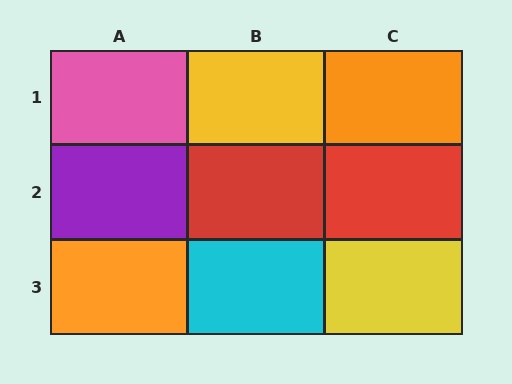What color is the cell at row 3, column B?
Cyan.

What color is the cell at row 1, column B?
Yellow.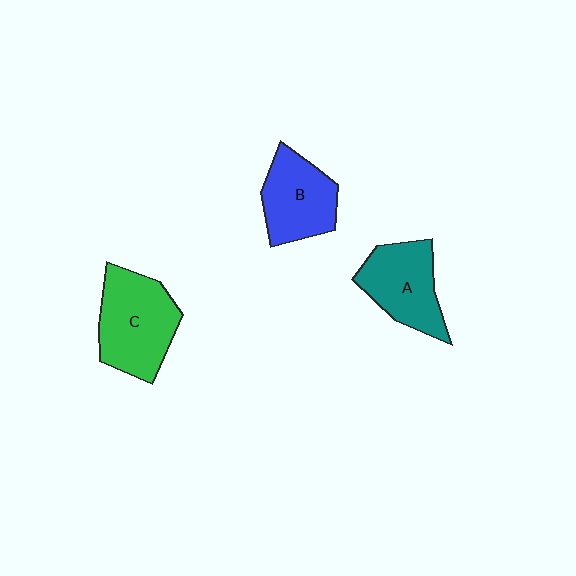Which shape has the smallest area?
Shape B (blue).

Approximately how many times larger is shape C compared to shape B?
Approximately 1.3 times.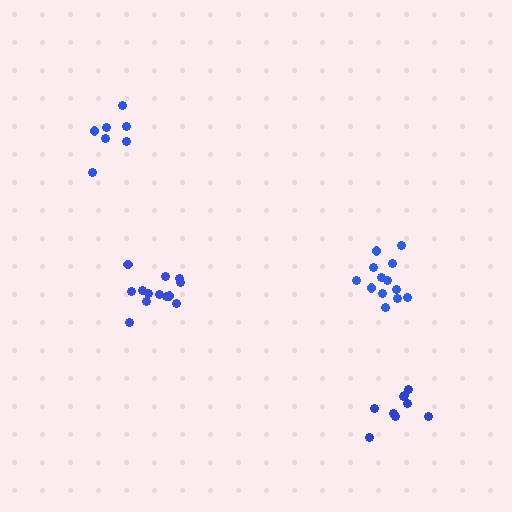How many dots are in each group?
Group 1: 7 dots, Group 2: 13 dots, Group 3: 13 dots, Group 4: 9 dots (42 total).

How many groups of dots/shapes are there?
There are 4 groups.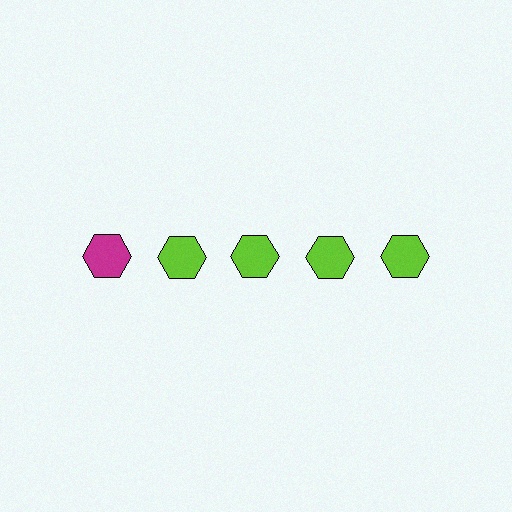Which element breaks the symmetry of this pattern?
The magenta hexagon in the top row, leftmost column breaks the symmetry. All other shapes are lime hexagons.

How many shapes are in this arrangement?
There are 5 shapes arranged in a grid pattern.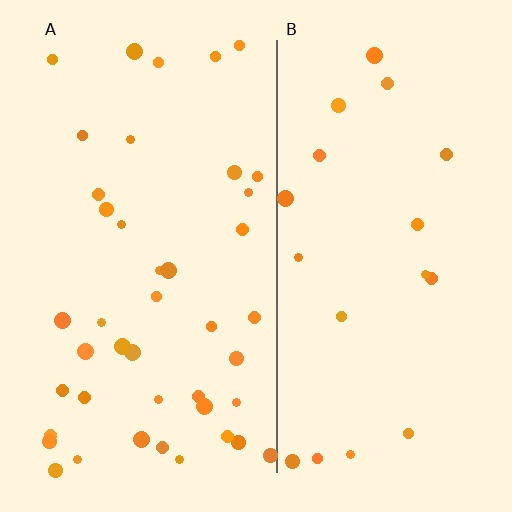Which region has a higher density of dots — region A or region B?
A (the left).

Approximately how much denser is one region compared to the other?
Approximately 2.3× — region A over region B.